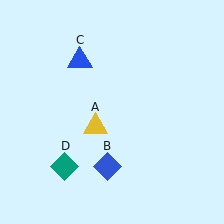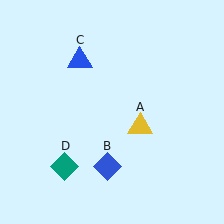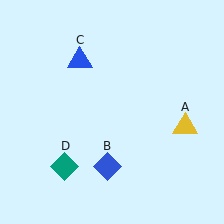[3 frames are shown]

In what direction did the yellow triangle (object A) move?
The yellow triangle (object A) moved right.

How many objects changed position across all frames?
1 object changed position: yellow triangle (object A).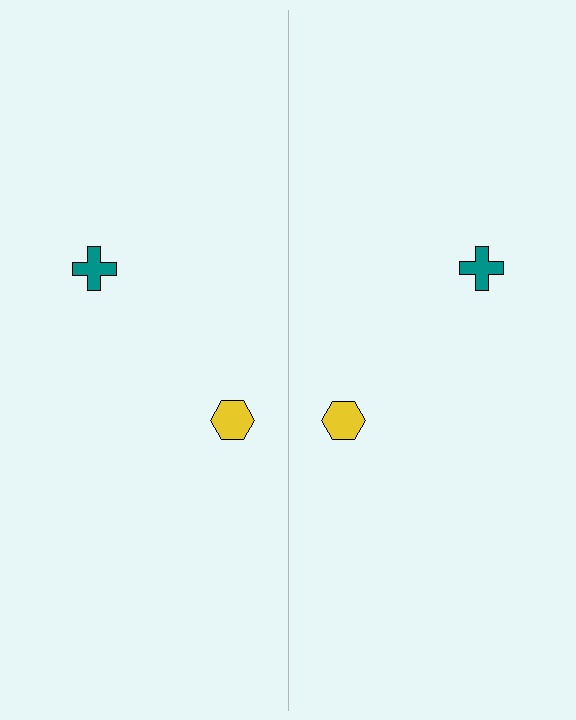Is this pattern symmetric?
Yes, this pattern has bilateral (reflection) symmetry.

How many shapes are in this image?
There are 4 shapes in this image.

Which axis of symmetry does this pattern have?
The pattern has a vertical axis of symmetry running through the center of the image.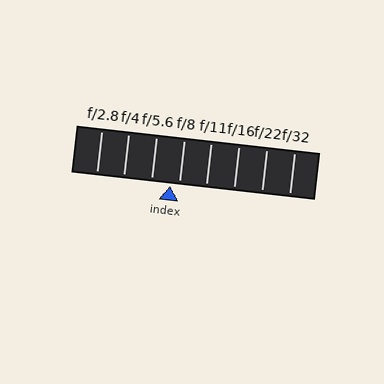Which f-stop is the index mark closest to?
The index mark is closest to f/8.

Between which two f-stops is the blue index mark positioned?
The index mark is between f/5.6 and f/8.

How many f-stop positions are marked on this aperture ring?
There are 8 f-stop positions marked.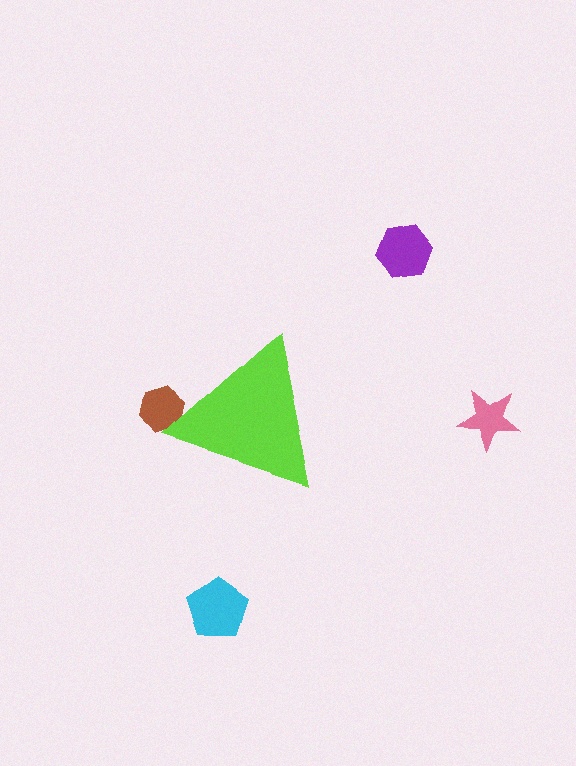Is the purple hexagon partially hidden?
No, the purple hexagon is fully visible.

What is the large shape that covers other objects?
A lime triangle.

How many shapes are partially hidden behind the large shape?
1 shape is partially hidden.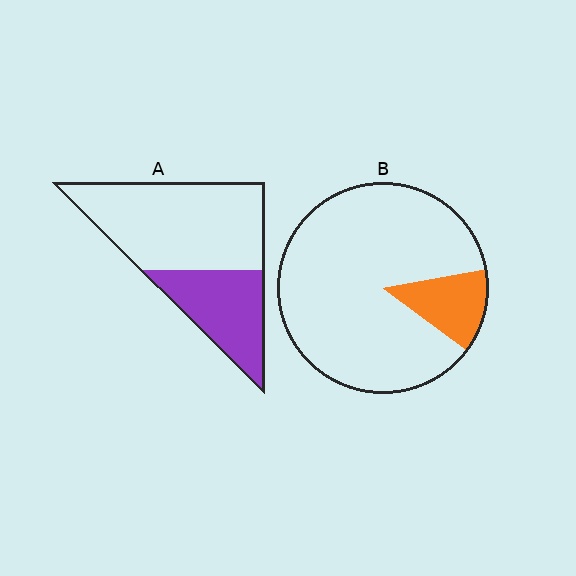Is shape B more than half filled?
No.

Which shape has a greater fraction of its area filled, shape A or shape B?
Shape A.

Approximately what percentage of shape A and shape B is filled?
A is approximately 35% and B is approximately 15%.